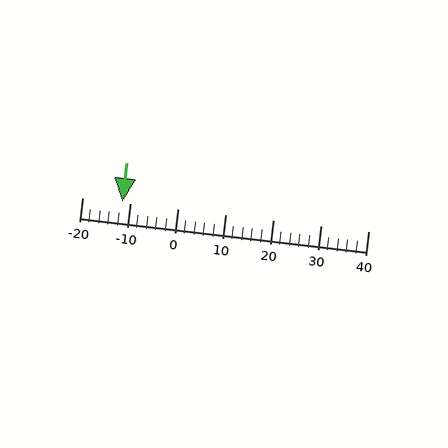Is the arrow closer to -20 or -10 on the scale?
The arrow is closer to -10.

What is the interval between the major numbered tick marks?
The major tick marks are spaced 10 units apart.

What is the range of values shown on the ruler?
The ruler shows values from -20 to 40.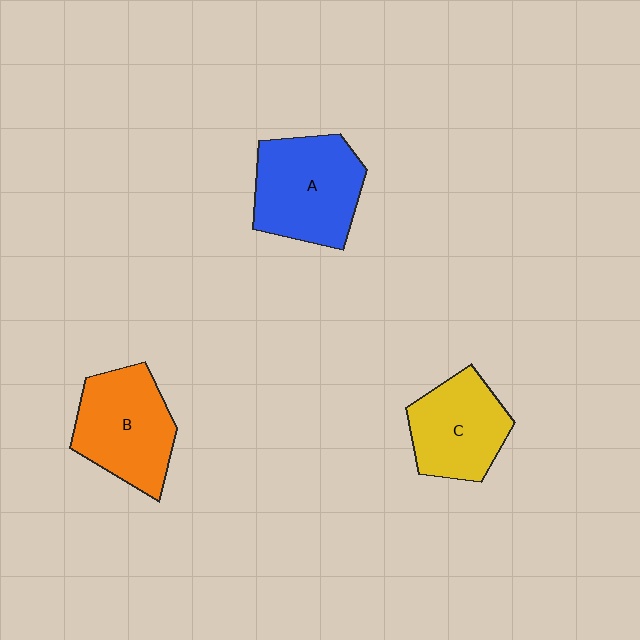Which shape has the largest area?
Shape A (blue).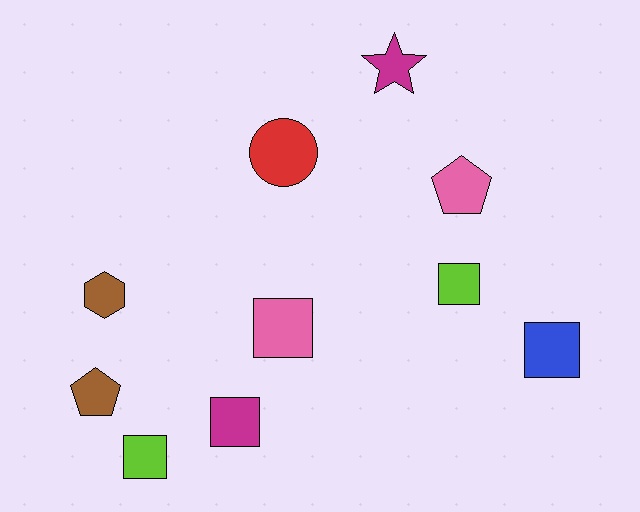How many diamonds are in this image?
There are no diamonds.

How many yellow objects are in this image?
There are no yellow objects.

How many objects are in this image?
There are 10 objects.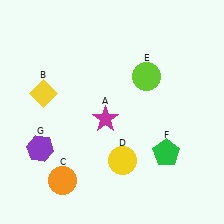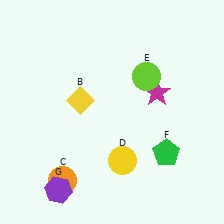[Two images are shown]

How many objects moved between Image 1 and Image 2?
3 objects moved between the two images.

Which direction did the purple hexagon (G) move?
The purple hexagon (G) moved down.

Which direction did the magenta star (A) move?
The magenta star (A) moved right.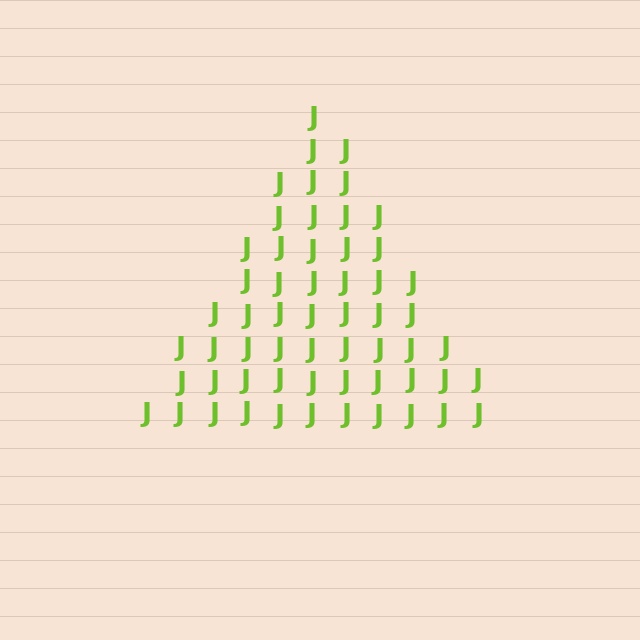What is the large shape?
The large shape is a triangle.